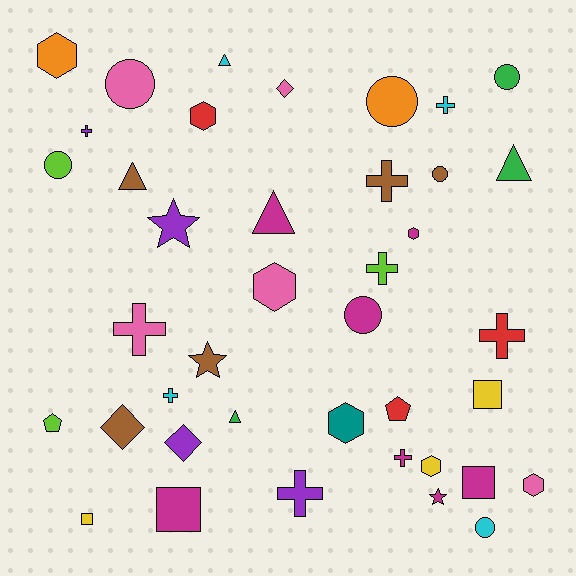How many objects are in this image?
There are 40 objects.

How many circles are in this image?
There are 7 circles.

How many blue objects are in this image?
There are no blue objects.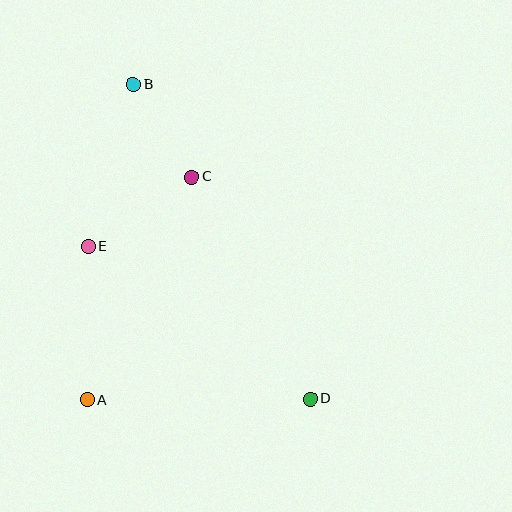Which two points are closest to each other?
Points B and C are closest to each other.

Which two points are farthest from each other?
Points B and D are farthest from each other.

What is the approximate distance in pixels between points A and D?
The distance between A and D is approximately 223 pixels.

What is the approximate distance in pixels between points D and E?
The distance between D and E is approximately 269 pixels.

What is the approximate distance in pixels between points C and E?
The distance between C and E is approximately 125 pixels.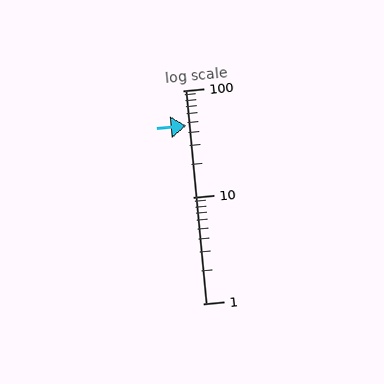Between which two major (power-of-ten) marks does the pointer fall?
The pointer is between 10 and 100.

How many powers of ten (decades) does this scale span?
The scale spans 2 decades, from 1 to 100.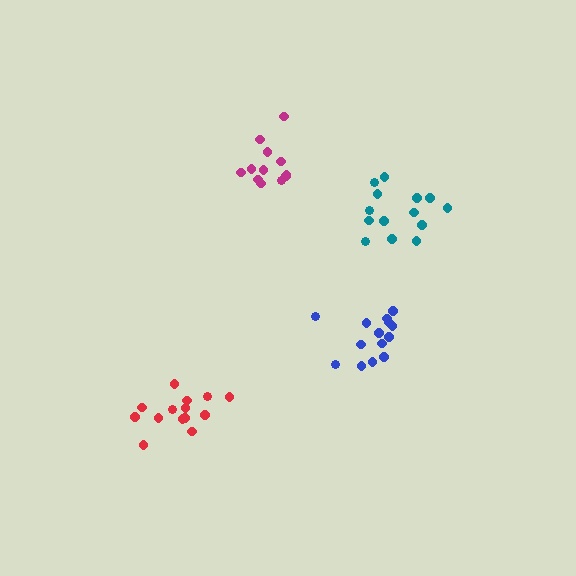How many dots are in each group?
Group 1: 12 dots, Group 2: 14 dots, Group 3: 14 dots, Group 4: 14 dots (54 total).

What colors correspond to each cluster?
The clusters are colored: magenta, teal, blue, red.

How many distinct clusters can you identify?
There are 4 distinct clusters.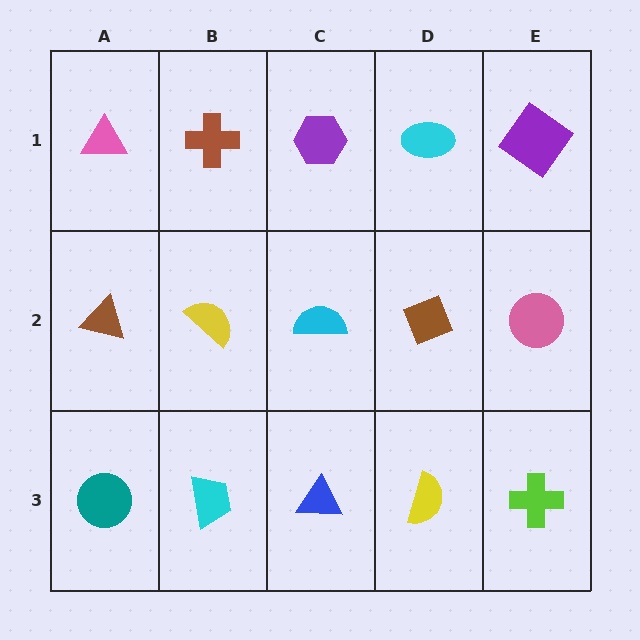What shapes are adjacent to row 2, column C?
A purple hexagon (row 1, column C), a blue triangle (row 3, column C), a yellow semicircle (row 2, column B), a brown diamond (row 2, column D).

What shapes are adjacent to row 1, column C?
A cyan semicircle (row 2, column C), a brown cross (row 1, column B), a cyan ellipse (row 1, column D).